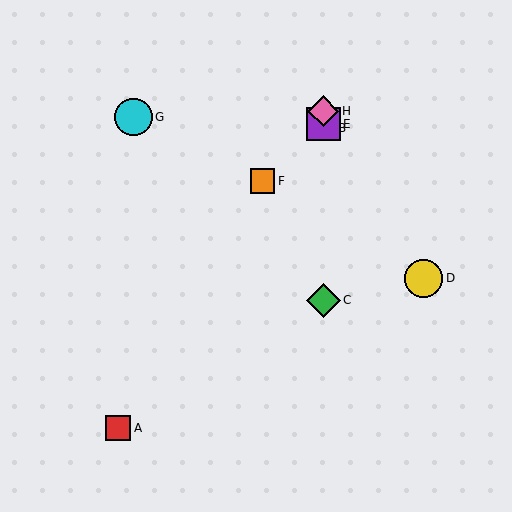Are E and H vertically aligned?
Yes, both are at x≈323.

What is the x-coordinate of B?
Object B is at x≈323.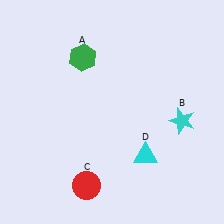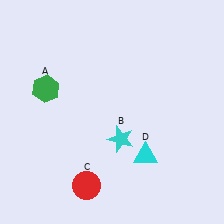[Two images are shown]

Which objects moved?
The objects that moved are: the green hexagon (A), the cyan star (B).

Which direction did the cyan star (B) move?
The cyan star (B) moved left.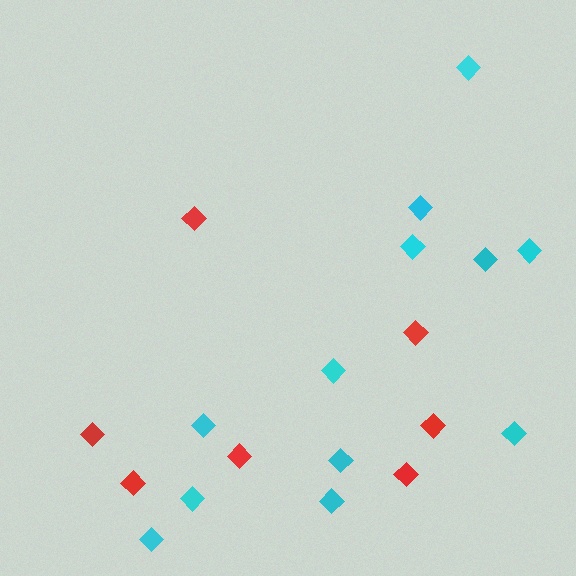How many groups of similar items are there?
There are 2 groups: one group of cyan diamonds (12) and one group of red diamonds (7).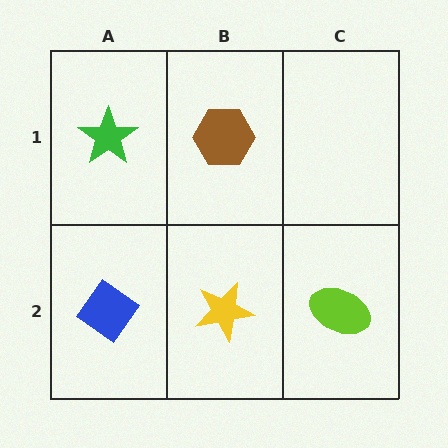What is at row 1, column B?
A brown hexagon.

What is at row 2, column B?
A yellow star.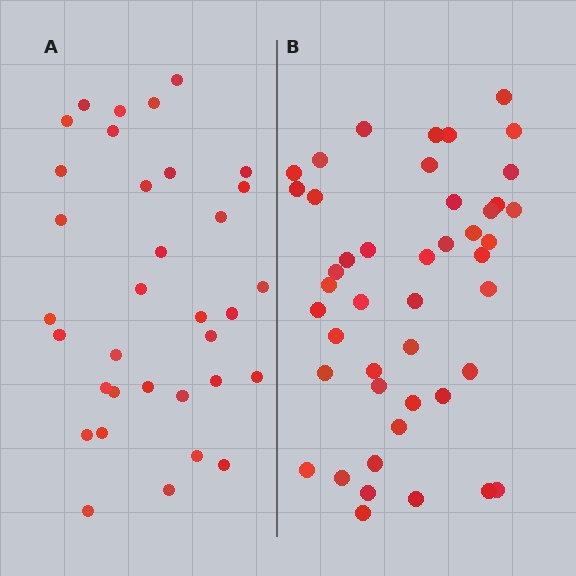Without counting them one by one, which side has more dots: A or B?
Region B (the right region) has more dots.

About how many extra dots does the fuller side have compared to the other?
Region B has roughly 12 or so more dots than region A.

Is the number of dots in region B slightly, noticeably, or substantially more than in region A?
Region B has noticeably more, but not dramatically so. The ratio is roughly 1.3 to 1.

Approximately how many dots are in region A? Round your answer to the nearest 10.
About 30 dots. (The exact count is 34, which rounds to 30.)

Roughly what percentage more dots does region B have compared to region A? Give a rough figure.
About 30% more.